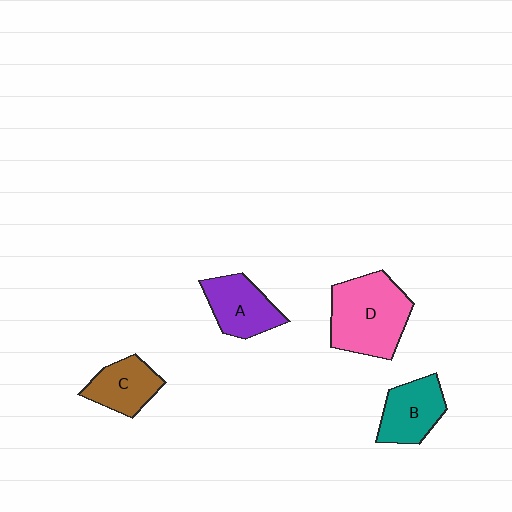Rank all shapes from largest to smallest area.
From largest to smallest: D (pink), A (purple), B (teal), C (brown).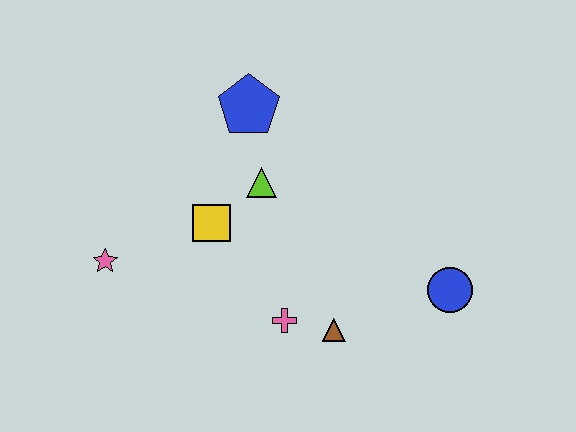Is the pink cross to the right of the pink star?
Yes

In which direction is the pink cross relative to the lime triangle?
The pink cross is below the lime triangle.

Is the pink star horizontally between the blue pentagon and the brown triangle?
No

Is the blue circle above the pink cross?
Yes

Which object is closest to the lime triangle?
The yellow square is closest to the lime triangle.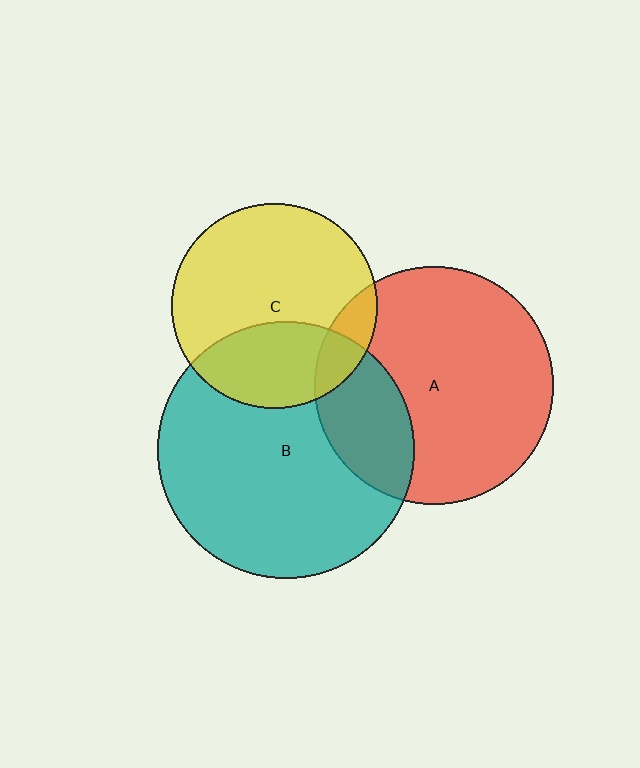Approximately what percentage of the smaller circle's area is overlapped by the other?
Approximately 10%.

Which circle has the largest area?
Circle B (teal).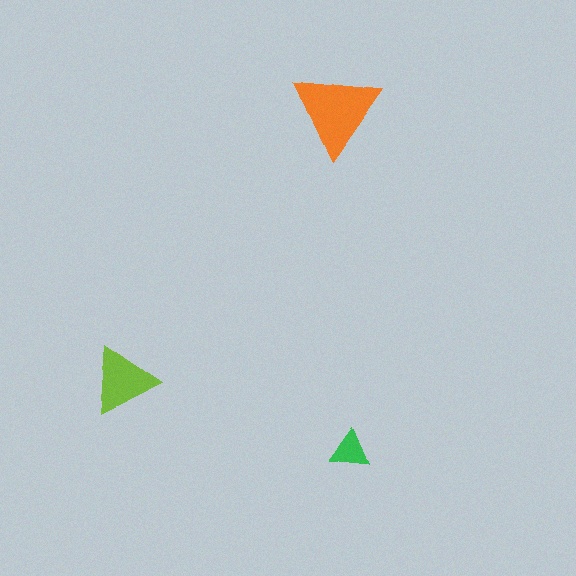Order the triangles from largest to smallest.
the orange one, the lime one, the green one.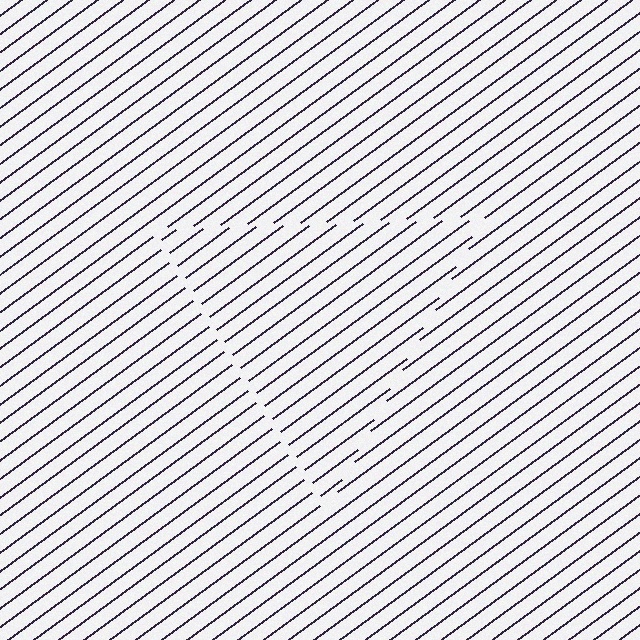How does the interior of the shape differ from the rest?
The interior of the shape contains the same grating, shifted by half a period — the contour is defined by the phase discontinuity where line-ends from the inner and outer gratings abut.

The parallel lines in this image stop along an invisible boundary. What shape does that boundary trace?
An illusory triangle. The interior of the shape contains the same grating, shifted by half a period — the contour is defined by the phase discontinuity where line-ends from the inner and outer gratings abut.